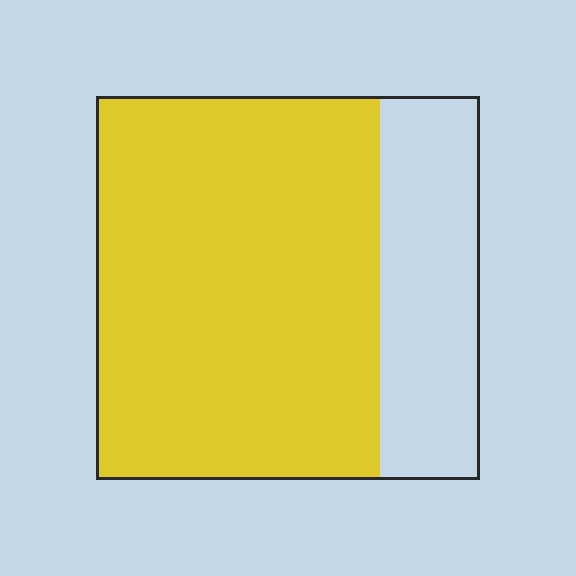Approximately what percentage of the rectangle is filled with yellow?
Approximately 75%.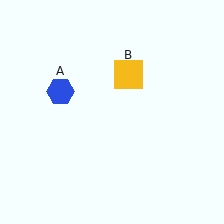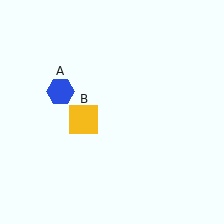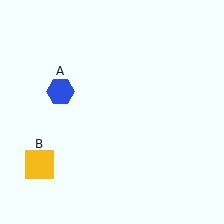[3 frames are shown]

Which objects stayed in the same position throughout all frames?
Blue hexagon (object A) remained stationary.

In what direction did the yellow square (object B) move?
The yellow square (object B) moved down and to the left.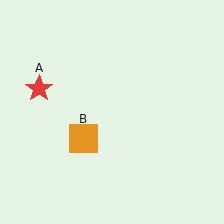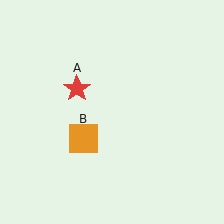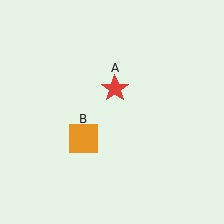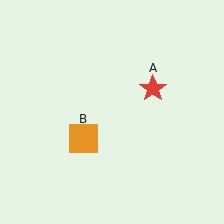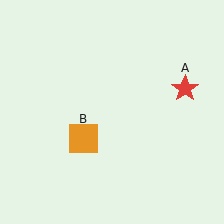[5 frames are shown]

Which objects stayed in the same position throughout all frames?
Orange square (object B) remained stationary.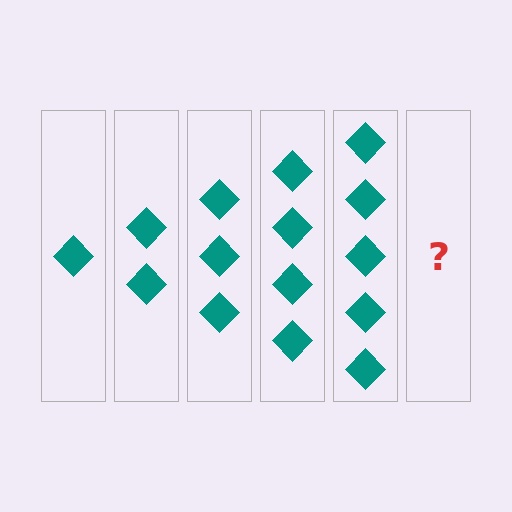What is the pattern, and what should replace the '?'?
The pattern is that each step adds one more diamond. The '?' should be 6 diamonds.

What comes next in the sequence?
The next element should be 6 diamonds.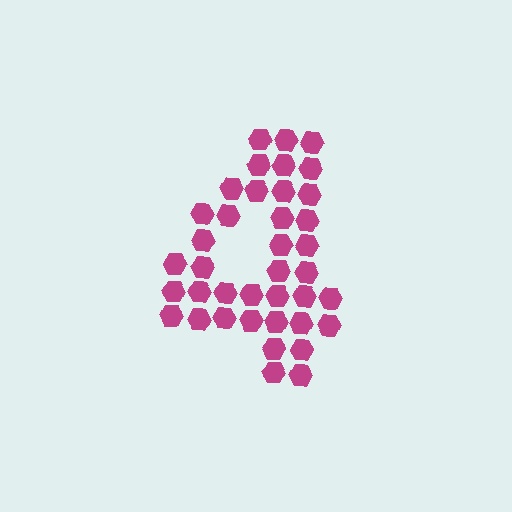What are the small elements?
The small elements are hexagons.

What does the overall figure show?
The overall figure shows the digit 4.